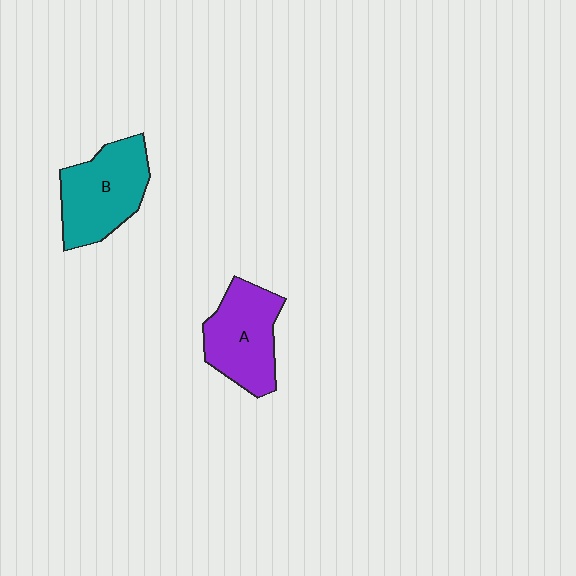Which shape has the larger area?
Shape B (teal).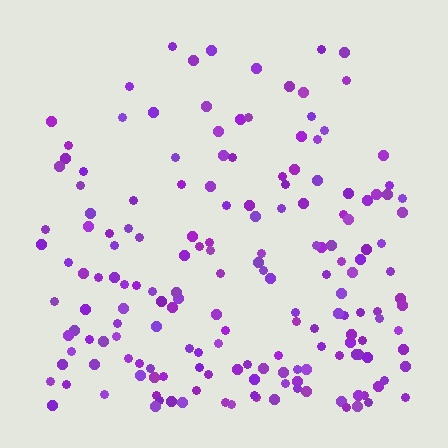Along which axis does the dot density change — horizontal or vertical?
Vertical.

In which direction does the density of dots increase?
From top to bottom, with the bottom side densest.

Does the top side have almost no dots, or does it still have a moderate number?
Still a moderate number, just noticeably fewer than the bottom.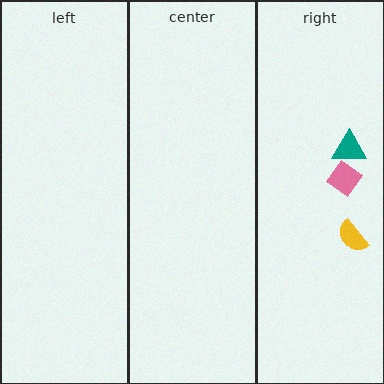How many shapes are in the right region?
3.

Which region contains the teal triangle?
The right region.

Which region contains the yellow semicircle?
The right region.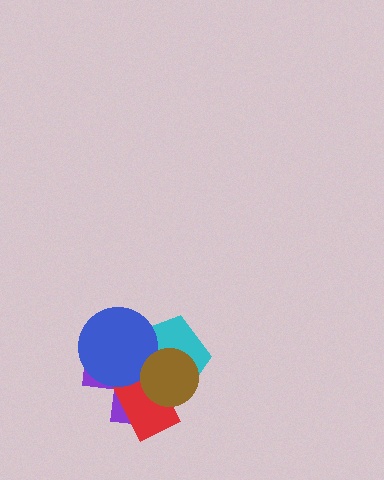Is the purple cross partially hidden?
Yes, it is partially covered by another shape.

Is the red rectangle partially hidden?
Yes, it is partially covered by another shape.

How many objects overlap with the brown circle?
4 objects overlap with the brown circle.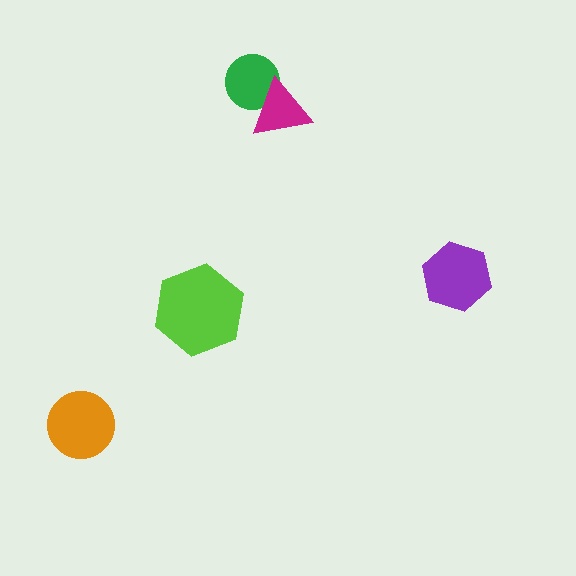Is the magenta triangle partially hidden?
No, no other shape covers it.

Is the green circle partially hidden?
Yes, it is partially covered by another shape.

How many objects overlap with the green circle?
1 object overlaps with the green circle.